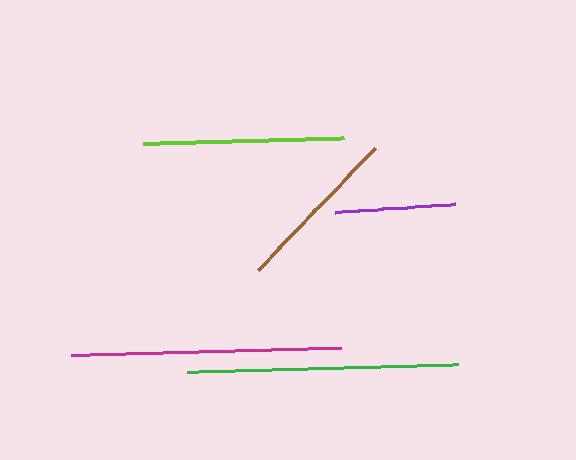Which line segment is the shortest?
The purple line is the shortest at approximately 121 pixels.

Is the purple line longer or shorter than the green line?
The green line is longer than the purple line.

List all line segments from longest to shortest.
From longest to shortest: green, magenta, lime, brown, purple.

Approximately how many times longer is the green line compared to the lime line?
The green line is approximately 1.3 times the length of the lime line.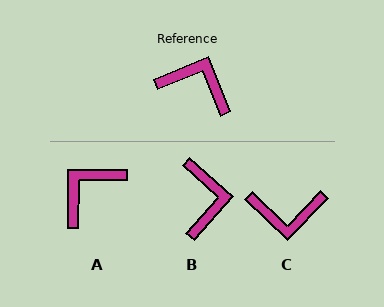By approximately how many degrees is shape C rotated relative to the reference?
Approximately 156 degrees clockwise.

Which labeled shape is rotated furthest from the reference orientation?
C, about 156 degrees away.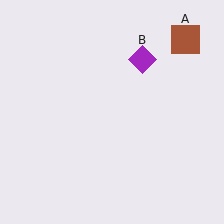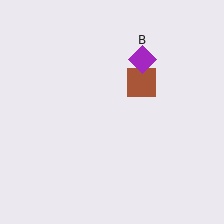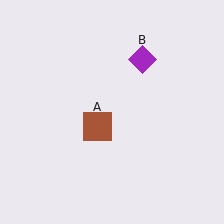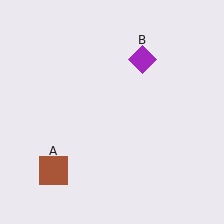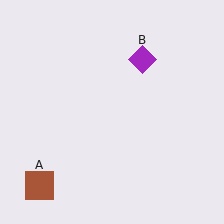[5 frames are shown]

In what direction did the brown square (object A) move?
The brown square (object A) moved down and to the left.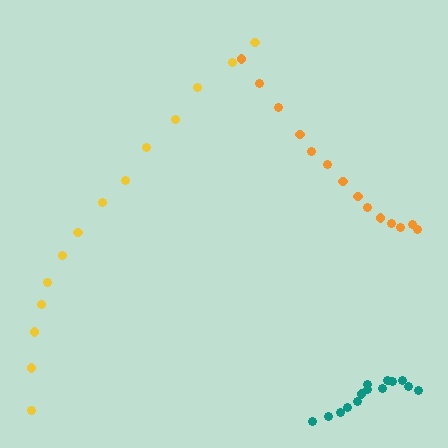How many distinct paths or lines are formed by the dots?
There are 3 distinct paths.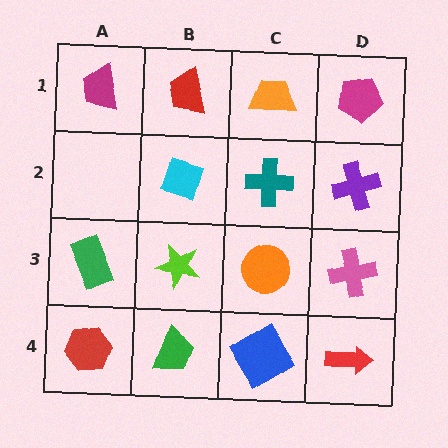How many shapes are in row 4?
4 shapes.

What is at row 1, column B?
A red trapezoid.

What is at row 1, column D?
A magenta pentagon.